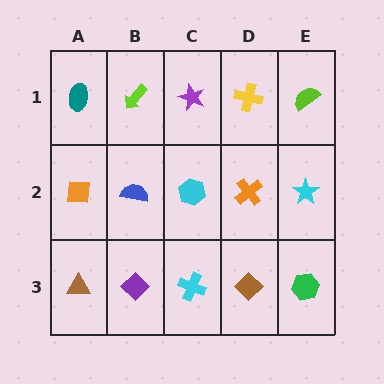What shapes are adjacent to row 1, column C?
A cyan hexagon (row 2, column C), a lime arrow (row 1, column B), a yellow cross (row 1, column D).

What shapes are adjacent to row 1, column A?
An orange square (row 2, column A), a lime arrow (row 1, column B).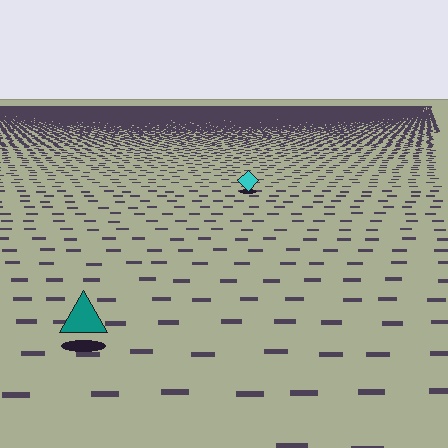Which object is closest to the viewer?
The teal triangle is closest. The texture marks near it are larger and more spread out.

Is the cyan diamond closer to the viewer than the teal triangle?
No. The teal triangle is closer — you can tell from the texture gradient: the ground texture is coarser near it.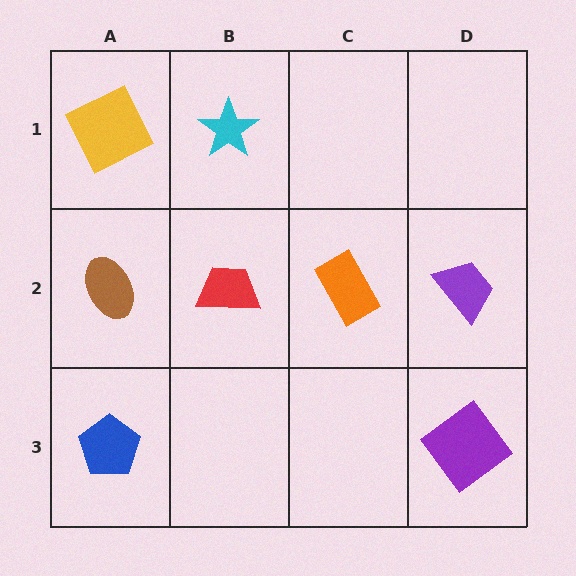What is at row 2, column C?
An orange rectangle.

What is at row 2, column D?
A purple trapezoid.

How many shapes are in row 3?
2 shapes.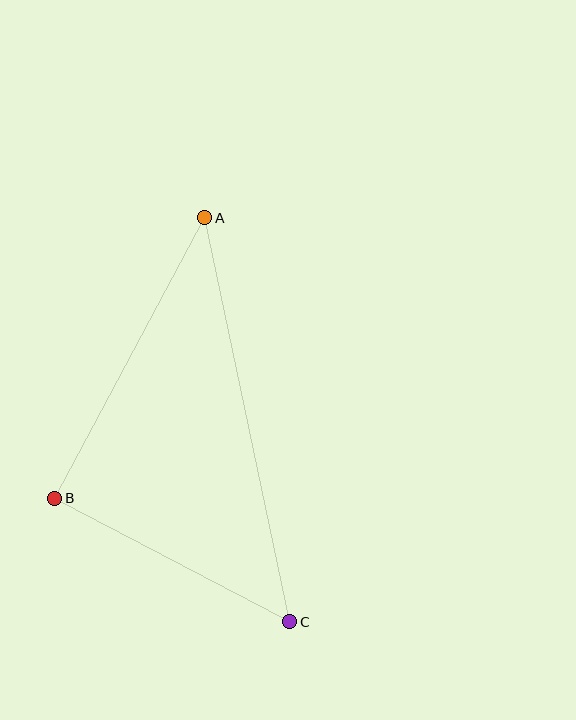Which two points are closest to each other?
Points B and C are closest to each other.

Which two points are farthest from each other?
Points A and C are farthest from each other.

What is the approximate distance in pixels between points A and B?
The distance between A and B is approximately 318 pixels.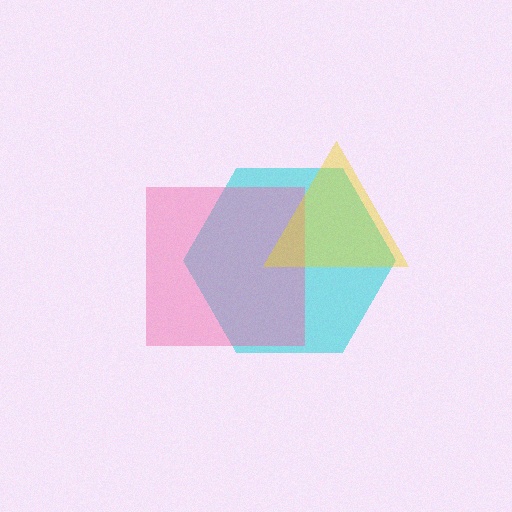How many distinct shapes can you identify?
There are 3 distinct shapes: a cyan hexagon, a pink square, a yellow triangle.